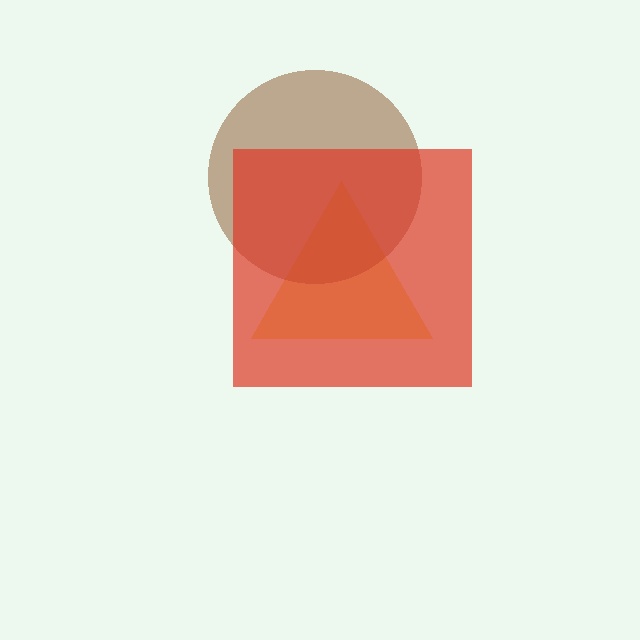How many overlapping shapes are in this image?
There are 3 overlapping shapes in the image.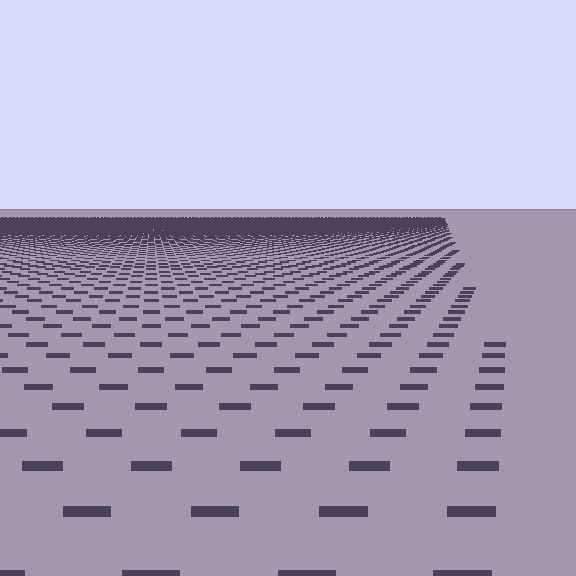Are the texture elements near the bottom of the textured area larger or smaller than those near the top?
Larger. Near the bottom, elements are closer to the viewer and appear at a bigger on-screen size.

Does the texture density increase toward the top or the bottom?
Density increases toward the top.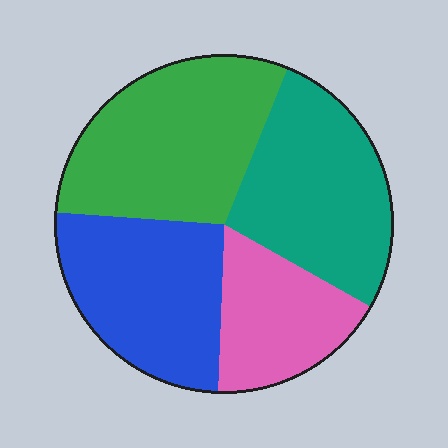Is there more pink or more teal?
Teal.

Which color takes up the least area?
Pink, at roughly 15%.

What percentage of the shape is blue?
Blue covers roughly 25% of the shape.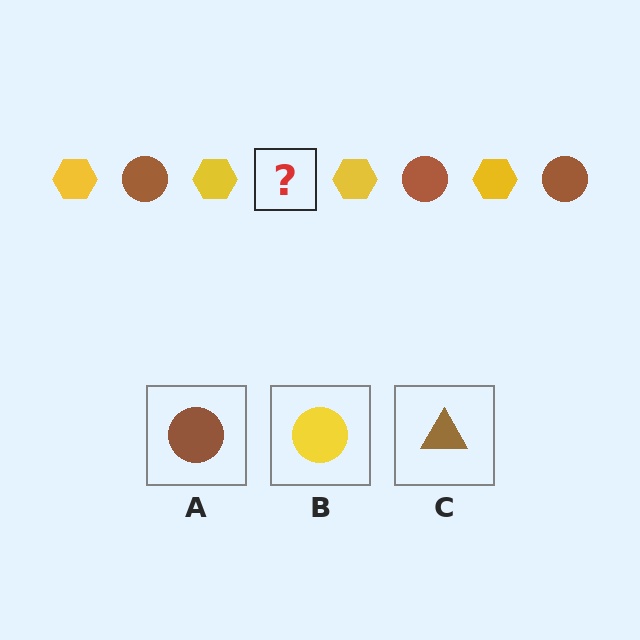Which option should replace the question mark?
Option A.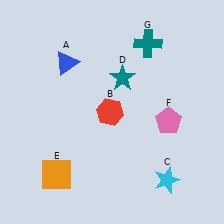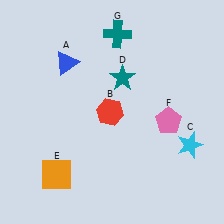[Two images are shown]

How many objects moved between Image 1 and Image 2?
2 objects moved between the two images.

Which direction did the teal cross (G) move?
The teal cross (G) moved left.